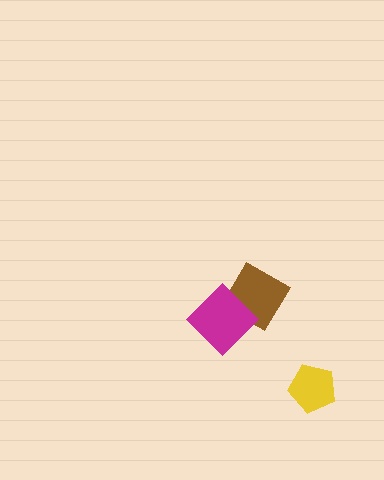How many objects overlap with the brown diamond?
1 object overlaps with the brown diamond.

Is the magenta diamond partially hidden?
No, no other shape covers it.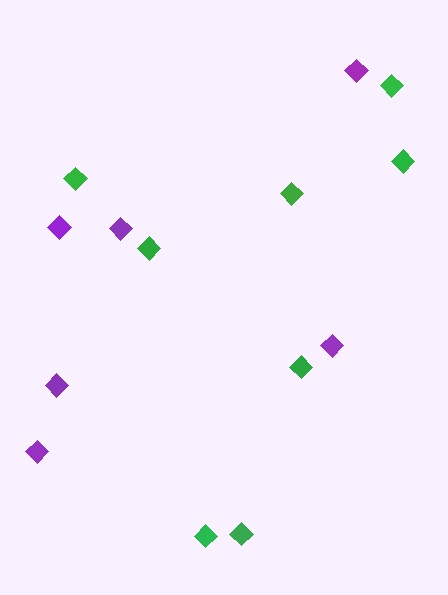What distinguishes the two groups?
There are 2 groups: one group of purple diamonds (6) and one group of green diamonds (8).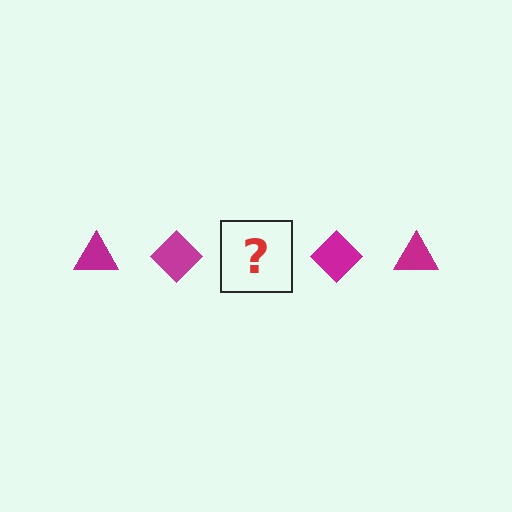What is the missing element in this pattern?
The missing element is a magenta triangle.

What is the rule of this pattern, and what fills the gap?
The rule is that the pattern cycles through triangle, diamond shapes in magenta. The gap should be filled with a magenta triangle.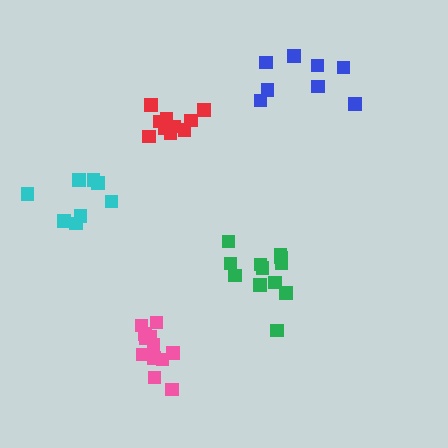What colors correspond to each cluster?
The clusters are colored: pink, blue, red, green, cyan.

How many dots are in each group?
Group 1: 12 dots, Group 2: 8 dots, Group 3: 10 dots, Group 4: 12 dots, Group 5: 8 dots (50 total).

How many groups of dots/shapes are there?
There are 5 groups.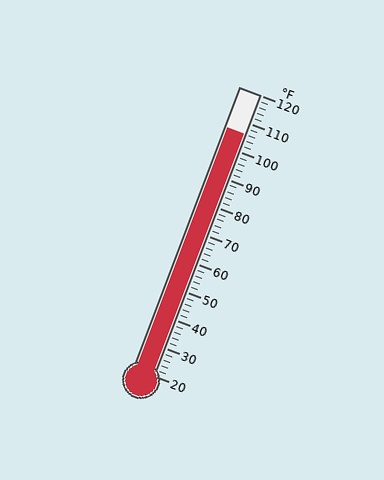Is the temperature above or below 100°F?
The temperature is above 100°F.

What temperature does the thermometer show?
The thermometer shows approximately 106°F.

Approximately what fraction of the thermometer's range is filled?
The thermometer is filled to approximately 85% of its range.